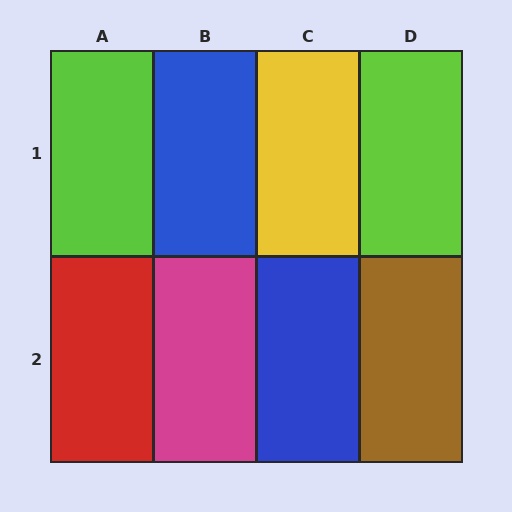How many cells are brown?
1 cell is brown.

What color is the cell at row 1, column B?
Blue.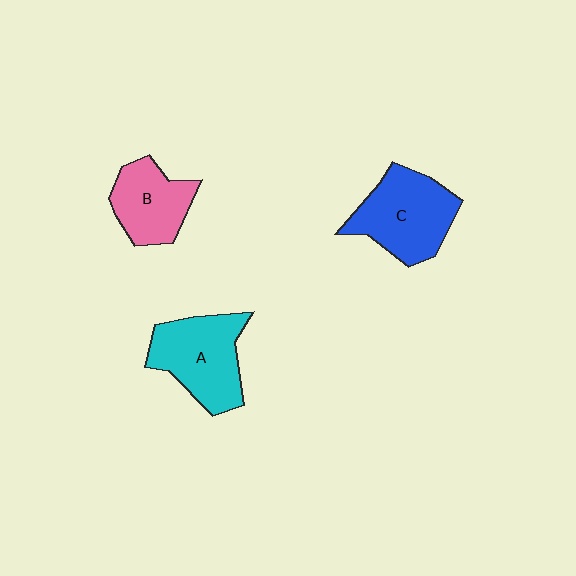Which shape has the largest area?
Shape C (blue).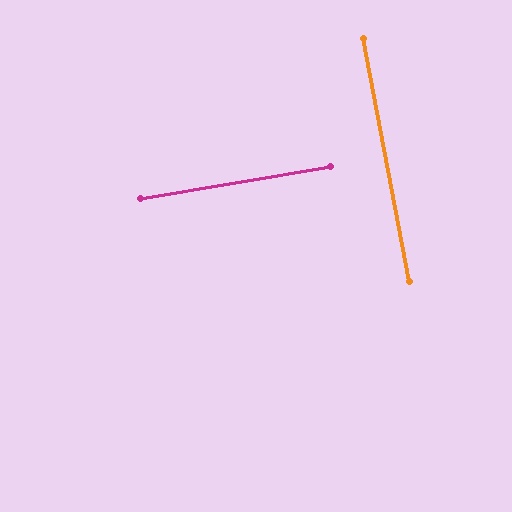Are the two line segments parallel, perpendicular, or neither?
Perpendicular — they meet at approximately 89°.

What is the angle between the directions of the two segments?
Approximately 89 degrees.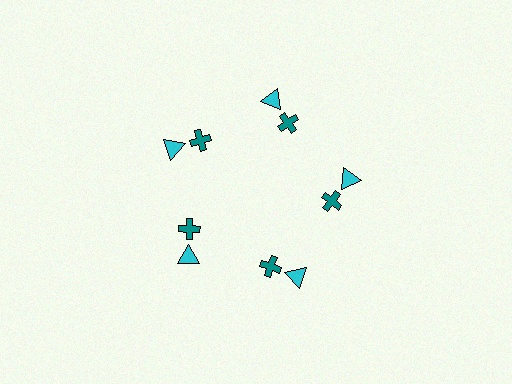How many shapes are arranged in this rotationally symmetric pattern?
There are 10 shapes, arranged in 5 groups of 2.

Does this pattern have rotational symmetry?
Yes, this pattern has 5-fold rotational symmetry. It looks the same after rotating 72 degrees around the center.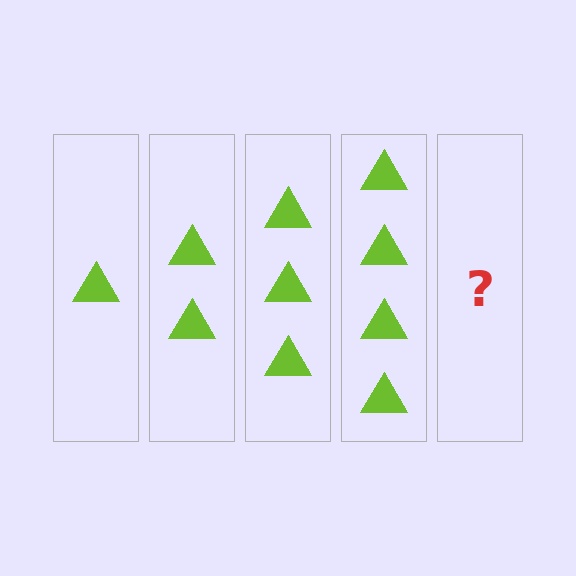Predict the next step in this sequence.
The next step is 5 triangles.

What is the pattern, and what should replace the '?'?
The pattern is that each step adds one more triangle. The '?' should be 5 triangles.